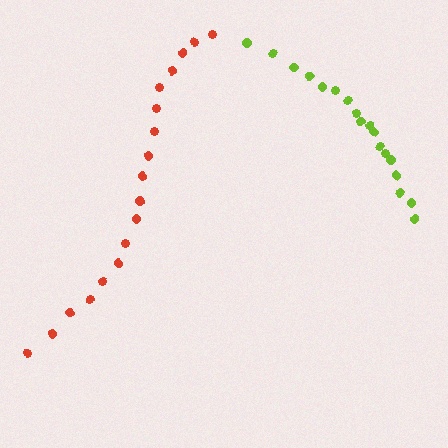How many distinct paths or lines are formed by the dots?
There are 2 distinct paths.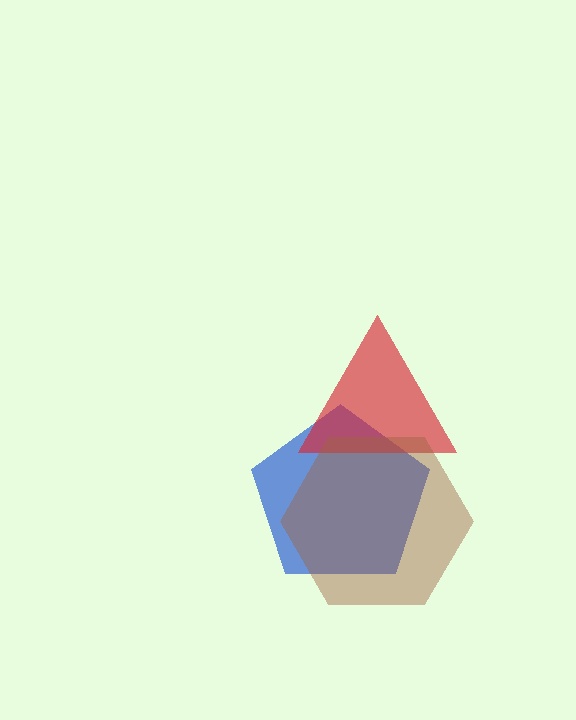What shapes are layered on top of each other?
The layered shapes are: a blue pentagon, a red triangle, a brown hexagon.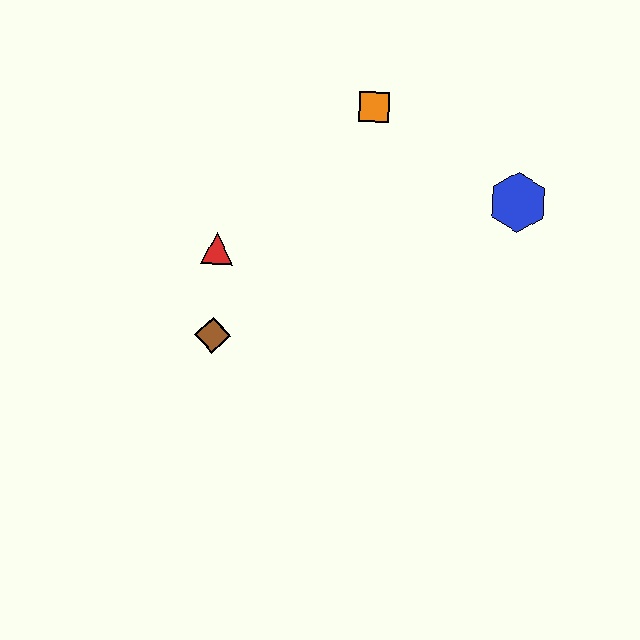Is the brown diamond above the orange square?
No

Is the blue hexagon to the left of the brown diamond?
No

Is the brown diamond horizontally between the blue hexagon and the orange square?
No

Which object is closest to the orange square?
The blue hexagon is closest to the orange square.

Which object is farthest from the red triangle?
The blue hexagon is farthest from the red triangle.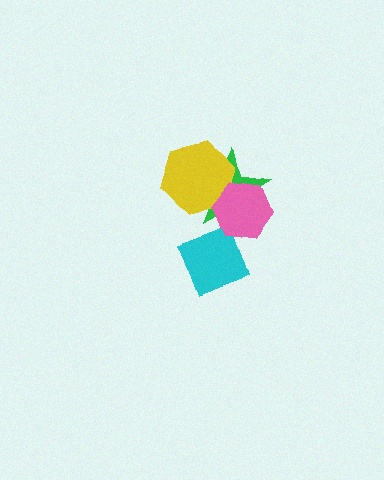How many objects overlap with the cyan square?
0 objects overlap with the cyan square.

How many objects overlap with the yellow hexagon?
2 objects overlap with the yellow hexagon.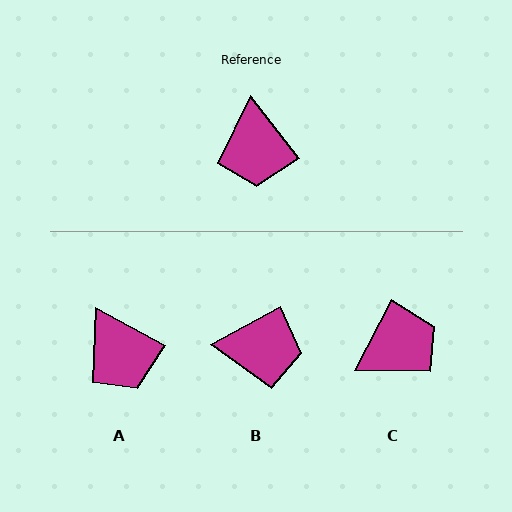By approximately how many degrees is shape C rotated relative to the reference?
Approximately 115 degrees counter-clockwise.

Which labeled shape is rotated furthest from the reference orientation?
C, about 115 degrees away.